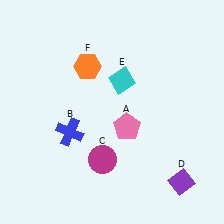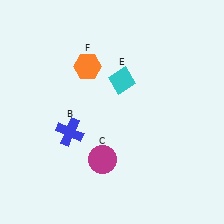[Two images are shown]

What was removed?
The purple diamond (D), the pink pentagon (A) were removed in Image 2.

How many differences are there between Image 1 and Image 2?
There are 2 differences between the two images.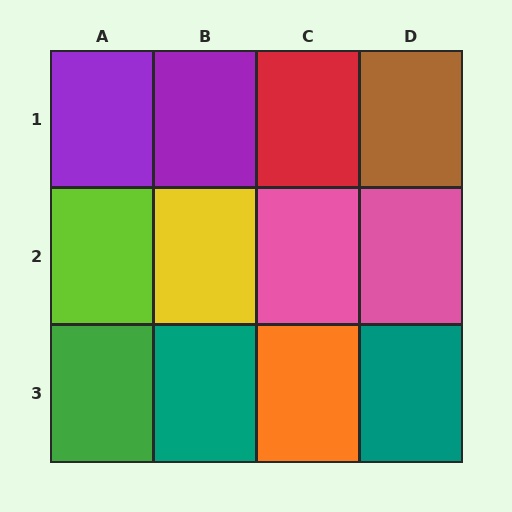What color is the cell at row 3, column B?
Teal.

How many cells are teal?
2 cells are teal.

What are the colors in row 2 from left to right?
Lime, yellow, pink, pink.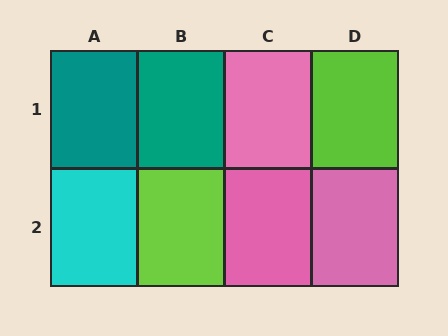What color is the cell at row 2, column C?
Pink.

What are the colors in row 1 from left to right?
Teal, teal, pink, lime.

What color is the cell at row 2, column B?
Lime.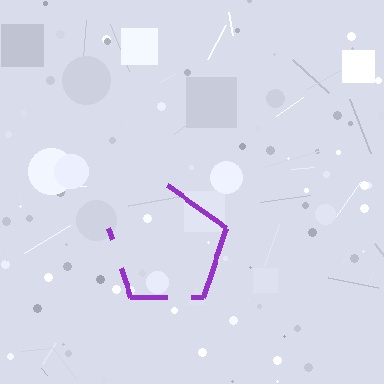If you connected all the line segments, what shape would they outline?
They would outline a pentagon.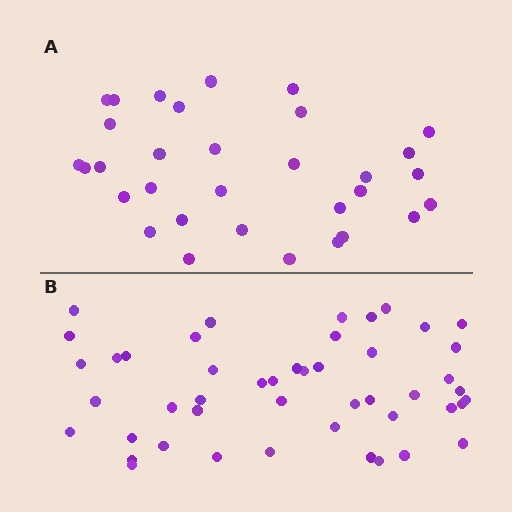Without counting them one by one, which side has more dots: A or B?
Region B (the bottom region) has more dots.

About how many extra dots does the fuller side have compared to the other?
Region B has approximately 15 more dots than region A.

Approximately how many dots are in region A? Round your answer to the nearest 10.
About 30 dots. (The exact count is 32, which rounds to 30.)